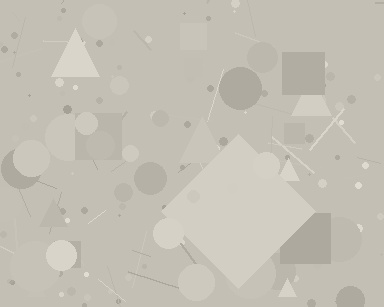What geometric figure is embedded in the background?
A diamond is embedded in the background.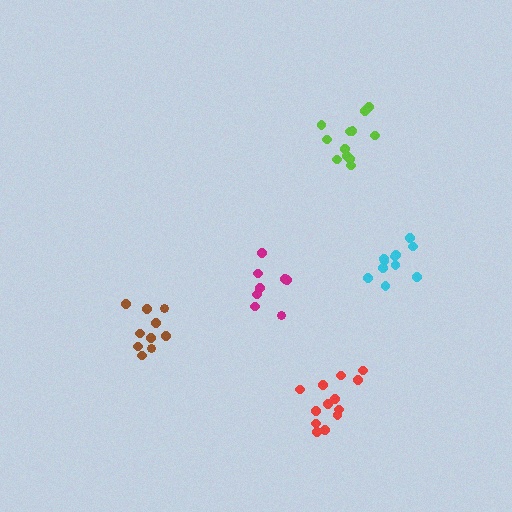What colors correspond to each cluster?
The clusters are colored: lime, magenta, brown, cyan, red.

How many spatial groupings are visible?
There are 5 spatial groupings.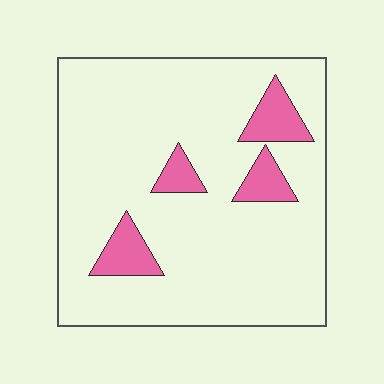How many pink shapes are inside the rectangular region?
4.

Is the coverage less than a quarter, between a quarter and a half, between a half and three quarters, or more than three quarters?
Less than a quarter.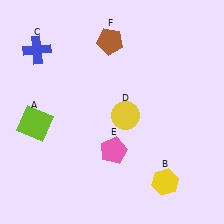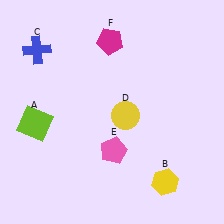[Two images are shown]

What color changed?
The pentagon (F) changed from brown in Image 1 to magenta in Image 2.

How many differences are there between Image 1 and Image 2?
There is 1 difference between the two images.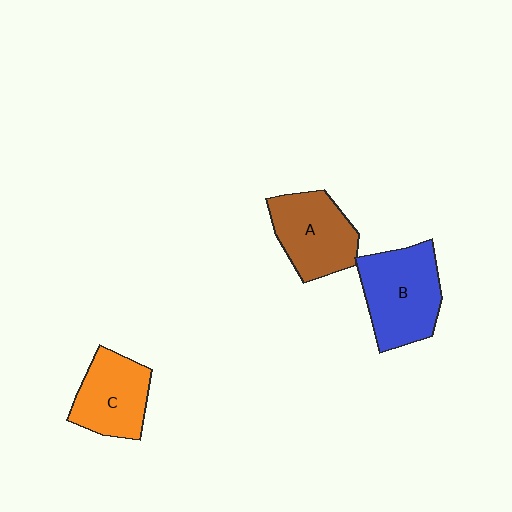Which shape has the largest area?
Shape B (blue).